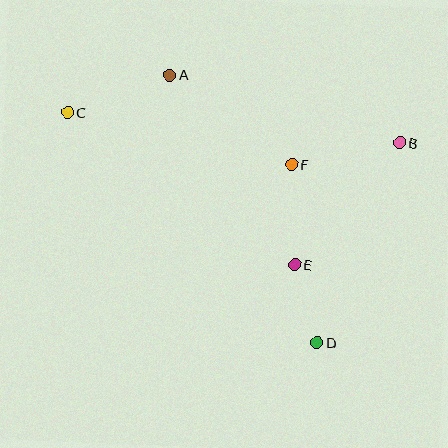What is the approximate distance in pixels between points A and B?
The distance between A and B is approximately 239 pixels.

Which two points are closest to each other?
Points D and E are closest to each other.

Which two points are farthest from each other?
Points C and D are farthest from each other.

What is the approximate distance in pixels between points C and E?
The distance between C and E is approximately 274 pixels.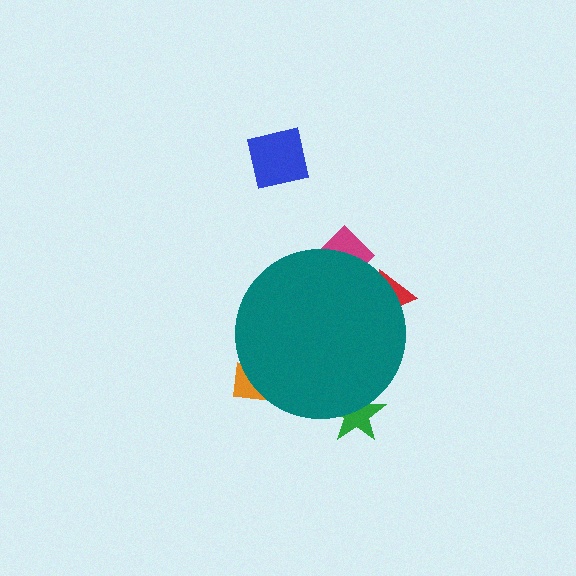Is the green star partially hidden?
Yes, the green star is partially hidden behind the teal circle.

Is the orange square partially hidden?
Yes, the orange square is partially hidden behind the teal circle.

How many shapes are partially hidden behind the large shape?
4 shapes are partially hidden.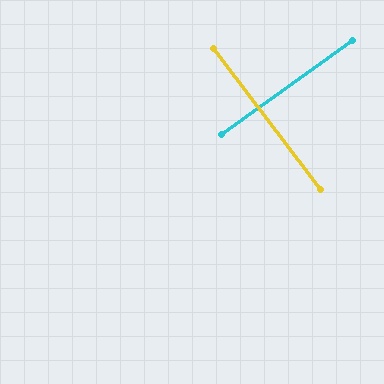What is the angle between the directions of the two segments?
Approximately 89 degrees.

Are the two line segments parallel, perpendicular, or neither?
Perpendicular — they meet at approximately 89°.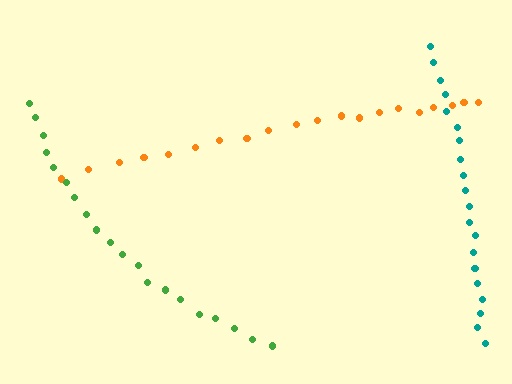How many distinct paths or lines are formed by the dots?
There are 3 distinct paths.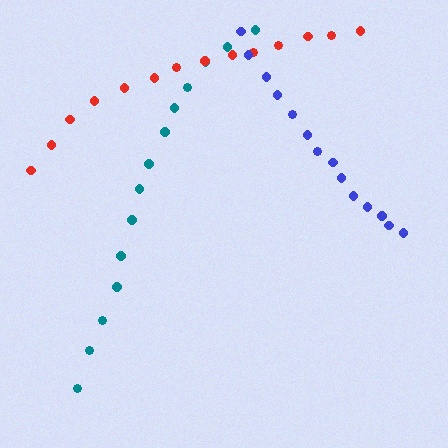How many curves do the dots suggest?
There are 3 distinct paths.